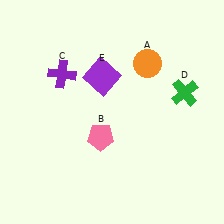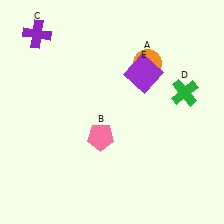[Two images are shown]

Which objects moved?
The objects that moved are: the purple cross (C), the purple square (E).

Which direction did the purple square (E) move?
The purple square (E) moved right.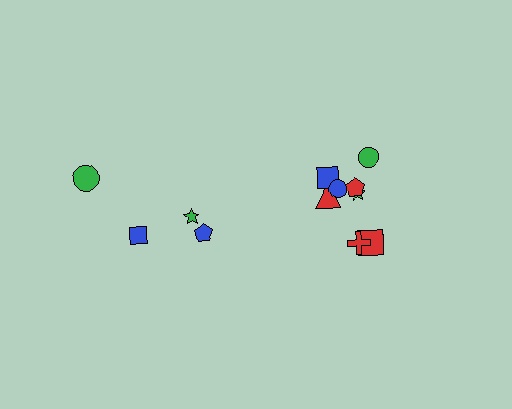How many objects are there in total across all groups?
There are 12 objects.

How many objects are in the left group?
There are 4 objects.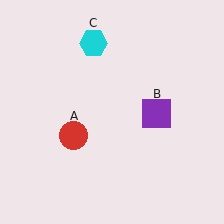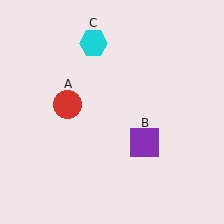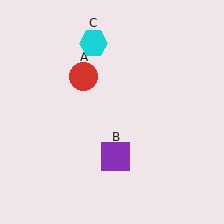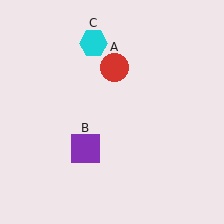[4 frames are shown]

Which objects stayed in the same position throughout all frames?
Cyan hexagon (object C) remained stationary.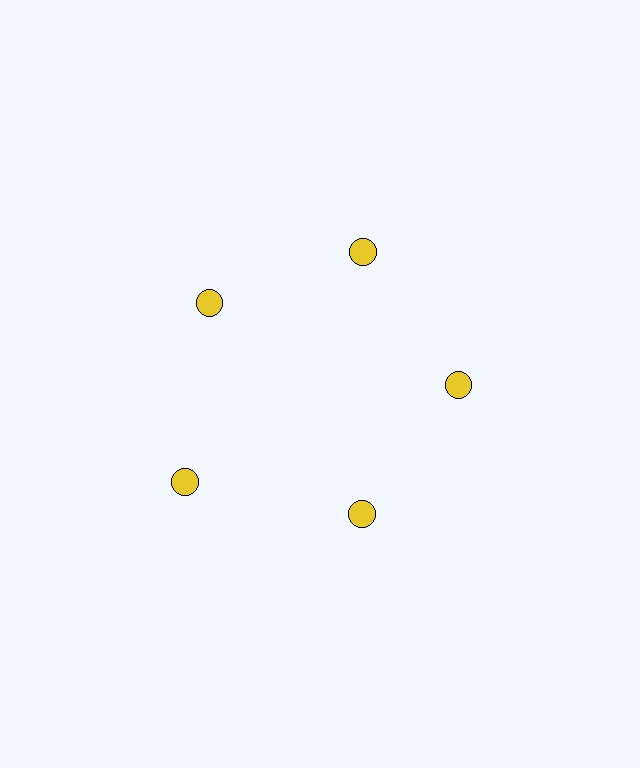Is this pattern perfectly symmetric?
No. The 5 yellow circles are arranged in a ring, but one element near the 8 o'clock position is pushed outward from the center, breaking the 5-fold rotational symmetry.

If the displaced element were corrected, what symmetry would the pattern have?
It would have 5-fold rotational symmetry — the pattern would map onto itself every 72 degrees.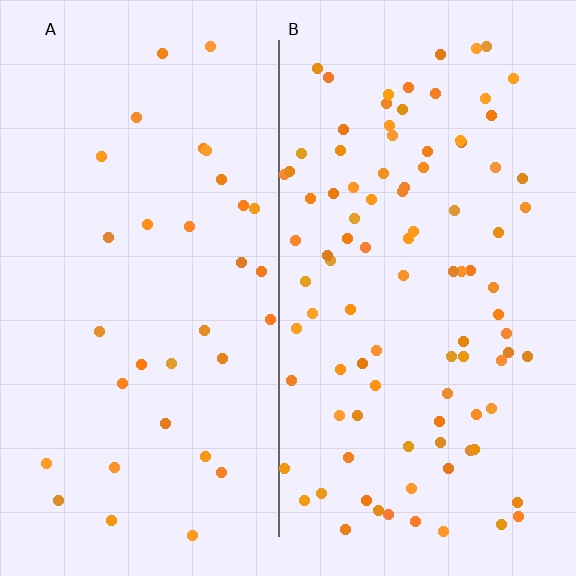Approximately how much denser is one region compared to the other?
Approximately 2.9× — region B over region A.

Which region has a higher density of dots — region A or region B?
B (the right).